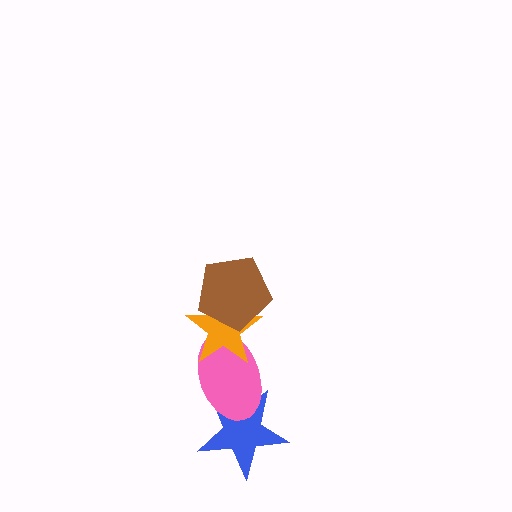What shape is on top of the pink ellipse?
The orange star is on top of the pink ellipse.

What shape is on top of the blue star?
The pink ellipse is on top of the blue star.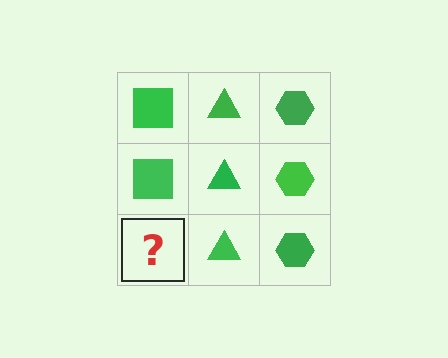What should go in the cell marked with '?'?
The missing cell should contain a green square.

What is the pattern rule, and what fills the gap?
The rule is that each column has a consistent shape. The gap should be filled with a green square.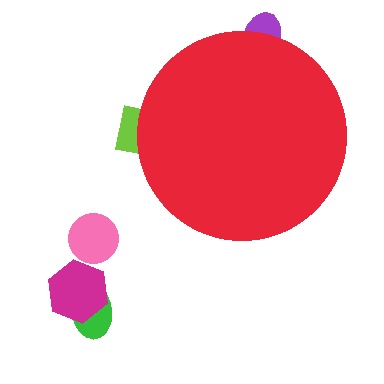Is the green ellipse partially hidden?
No, the green ellipse is fully visible.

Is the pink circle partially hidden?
No, the pink circle is fully visible.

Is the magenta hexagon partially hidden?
No, the magenta hexagon is fully visible.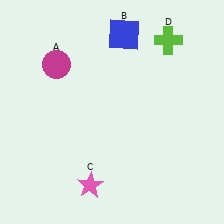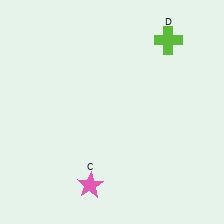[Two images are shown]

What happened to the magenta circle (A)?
The magenta circle (A) was removed in Image 2. It was in the top-left area of Image 1.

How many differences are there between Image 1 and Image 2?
There are 2 differences between the two images.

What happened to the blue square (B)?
The blue square (B) was removed in Image 2. It was in the top-right area of Image 1.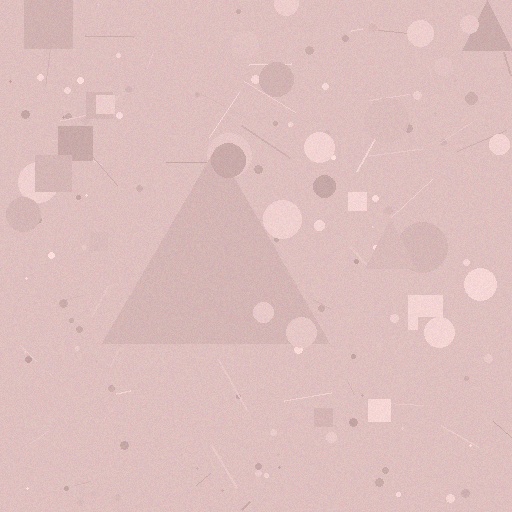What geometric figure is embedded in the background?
A triangle is embedded in the background.